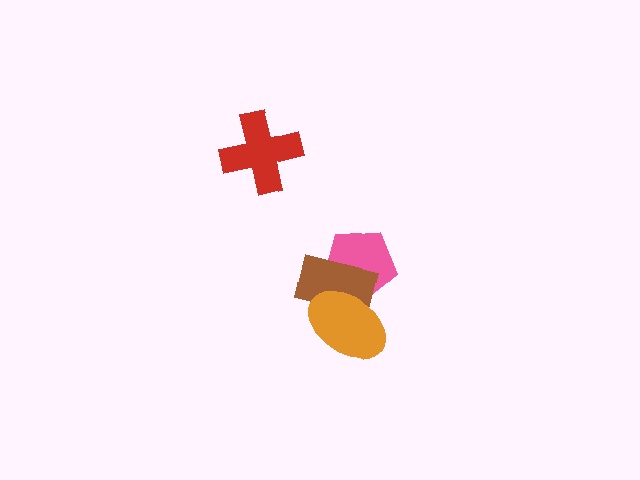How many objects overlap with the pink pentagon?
2 objects overlap with the pink pentagon.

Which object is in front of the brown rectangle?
The orange ellipse is in front of the brown rectangle.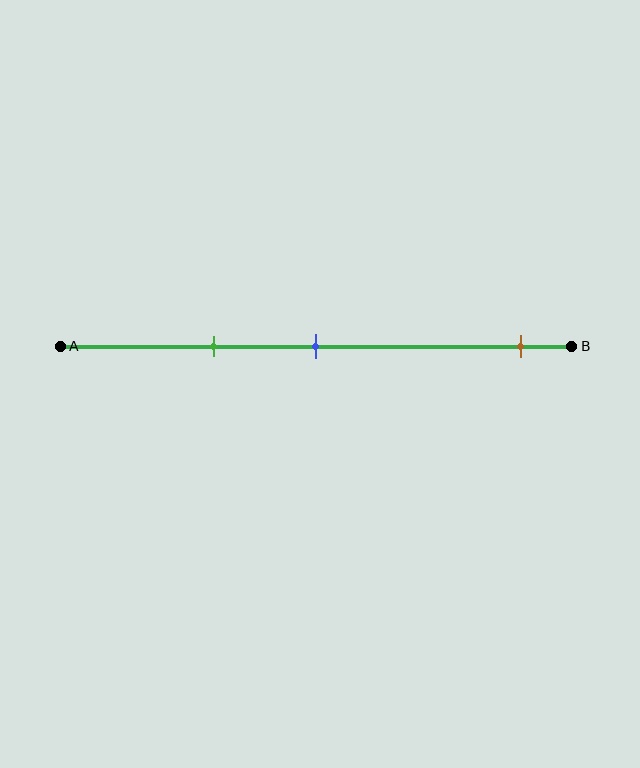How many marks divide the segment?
There are 3 marks dividing the segment.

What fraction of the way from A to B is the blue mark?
The blue mark is approximately 50% (0.5) of the way from A to B.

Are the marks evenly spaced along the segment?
No, the marks are not evenly spaced.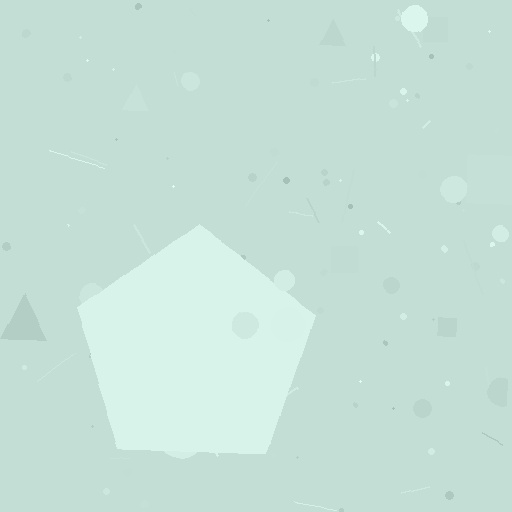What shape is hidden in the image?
A pentagon is hidden in the image.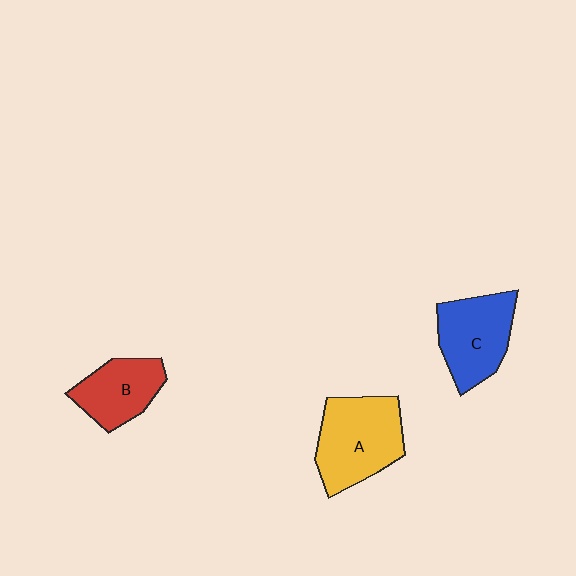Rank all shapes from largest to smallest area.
From largest to smallest: A (yellow), C (blue), B (red).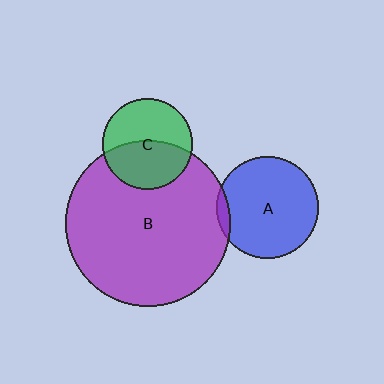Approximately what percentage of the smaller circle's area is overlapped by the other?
Approximately 5%.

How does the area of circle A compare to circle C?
Approximately 1.3 times.